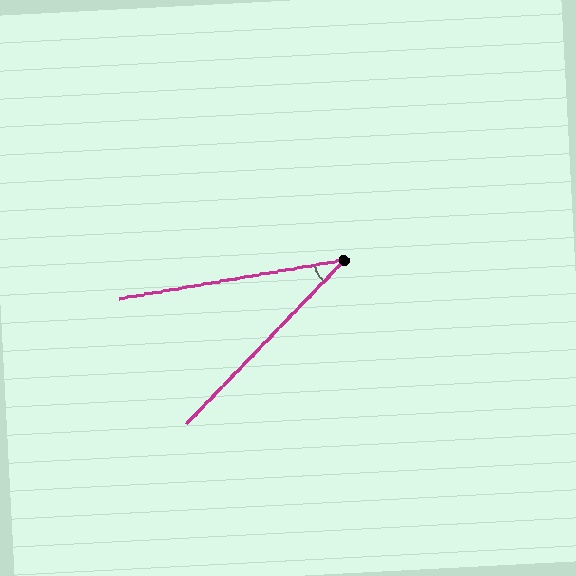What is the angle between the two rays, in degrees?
Approximately 36 degrees.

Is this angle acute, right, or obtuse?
It is acute.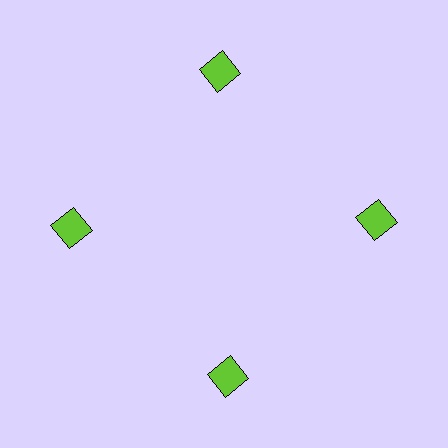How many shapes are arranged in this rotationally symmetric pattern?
There are 4 shapes, arranged in 4 groups of 1.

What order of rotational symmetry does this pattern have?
This pattern has 4-fold rotational symmetry.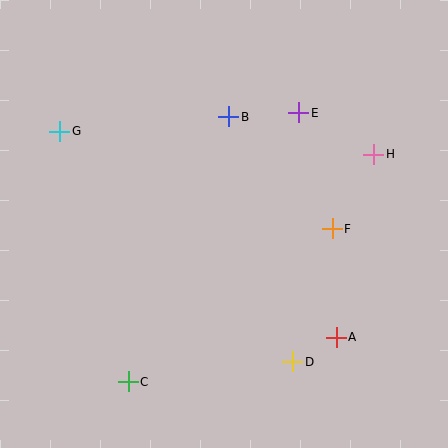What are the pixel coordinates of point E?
Point E is at (299, 113).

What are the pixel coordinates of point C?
Point C is at (128, 382).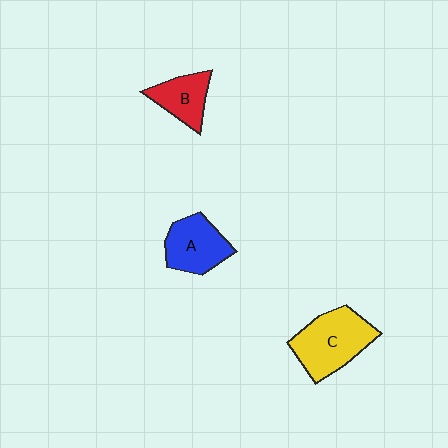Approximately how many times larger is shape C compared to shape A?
Approximately 1.4 times.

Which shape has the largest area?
Shape C (yellow).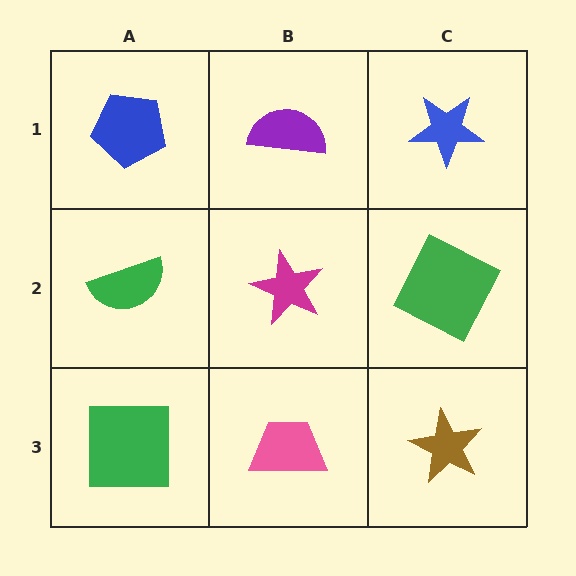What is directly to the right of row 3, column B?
A brown star.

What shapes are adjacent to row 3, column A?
A green semicircle (row 2, column A), a pink trapezoid (row 3, column B).